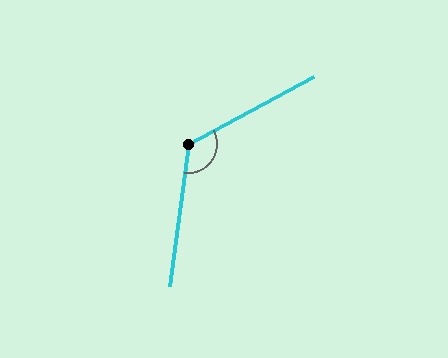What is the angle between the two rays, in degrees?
Approximately 126 degrees.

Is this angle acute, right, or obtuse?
It is obtuse.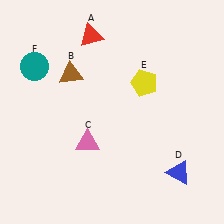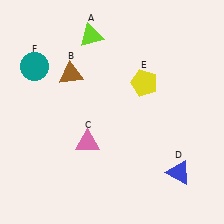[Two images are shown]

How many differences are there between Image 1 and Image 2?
There is 1 difference between the two images.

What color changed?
The triangle (A) changed from red in Image 1 to lime in Image 2.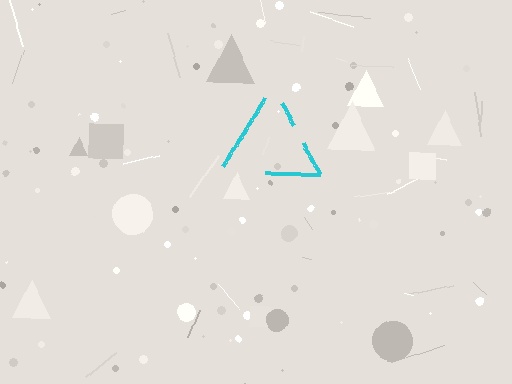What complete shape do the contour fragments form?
The contour fragments form a triangle.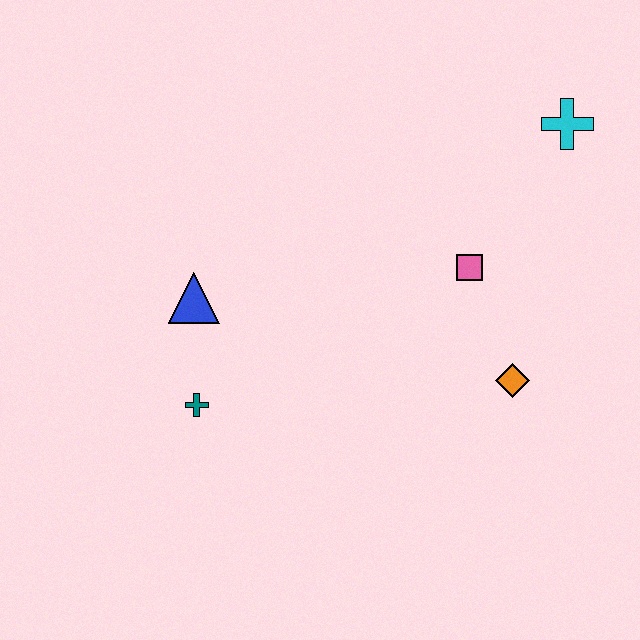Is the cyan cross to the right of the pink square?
Yes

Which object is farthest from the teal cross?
The cyan cross is farthest from the teal cross.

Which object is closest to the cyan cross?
The pink square is closest to the cyan cross.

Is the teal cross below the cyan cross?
Yes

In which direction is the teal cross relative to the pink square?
The teal cross is to the left of the pink square.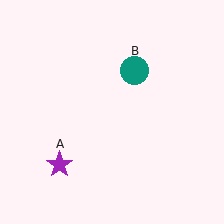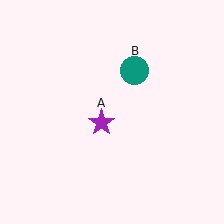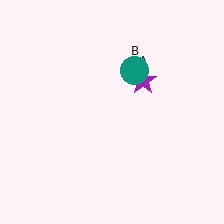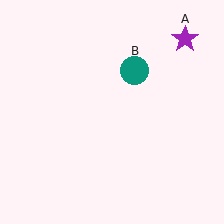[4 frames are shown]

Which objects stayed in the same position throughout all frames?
Teal circle (object B) remained stationary.